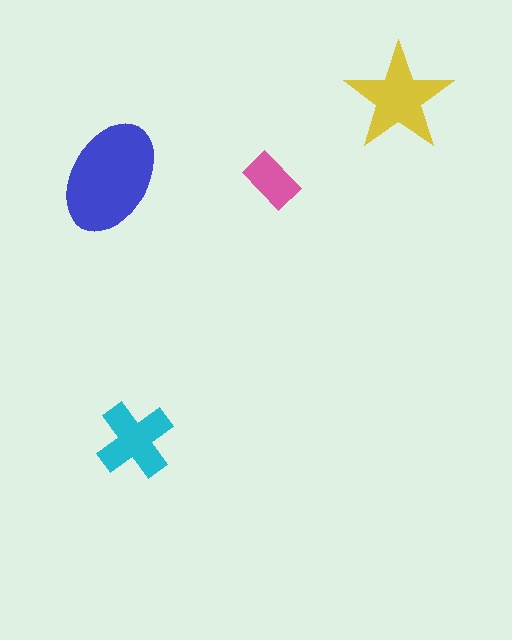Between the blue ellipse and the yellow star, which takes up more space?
The blue ellipse.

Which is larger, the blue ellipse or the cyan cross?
The blue ellipse.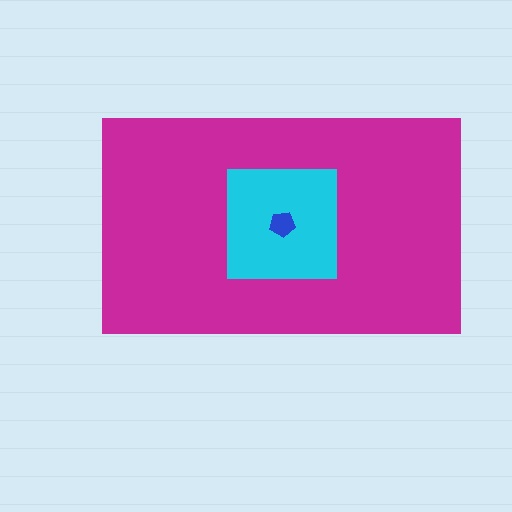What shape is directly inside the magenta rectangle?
The cyan square.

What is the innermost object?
The blue pentagon.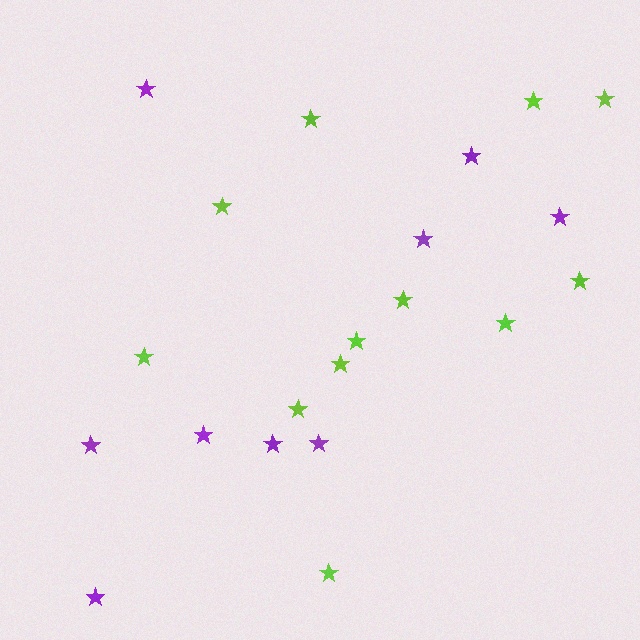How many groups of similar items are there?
There are 2 groups: one group of lime stars (12) and one group of purple stars (9).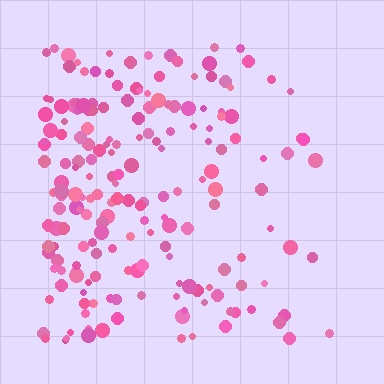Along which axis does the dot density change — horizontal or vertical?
Horizontal.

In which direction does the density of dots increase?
From right to left, with the left side densest.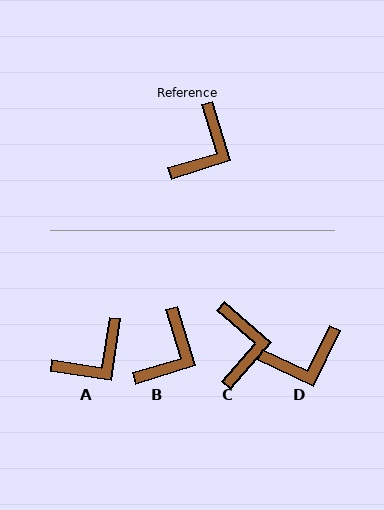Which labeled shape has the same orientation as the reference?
B.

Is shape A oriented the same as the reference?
No, it is off by about 25 degrees.